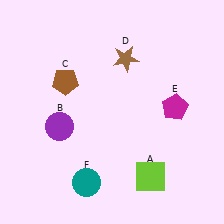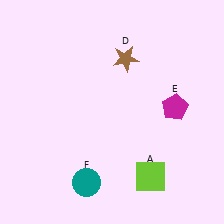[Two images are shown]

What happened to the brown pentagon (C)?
The brown pentagon (C) was removed in Image 2. It was in the top-left area of Image 1.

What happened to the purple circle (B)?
The purple circle (B) was removed in Image 2. It was in the bottom-left area of Image 1.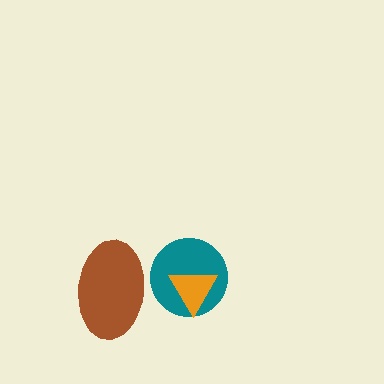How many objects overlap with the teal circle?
2 objects overlap with the teal circle.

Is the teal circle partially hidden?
Yes, it is partially covered by another shape.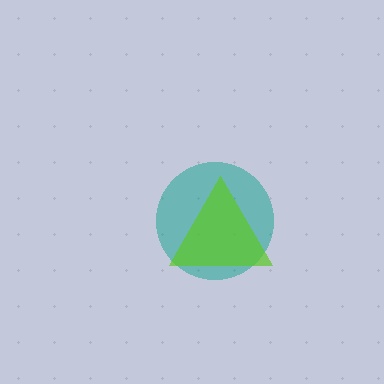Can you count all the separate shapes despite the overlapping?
Yes, there are 2 separate shapes.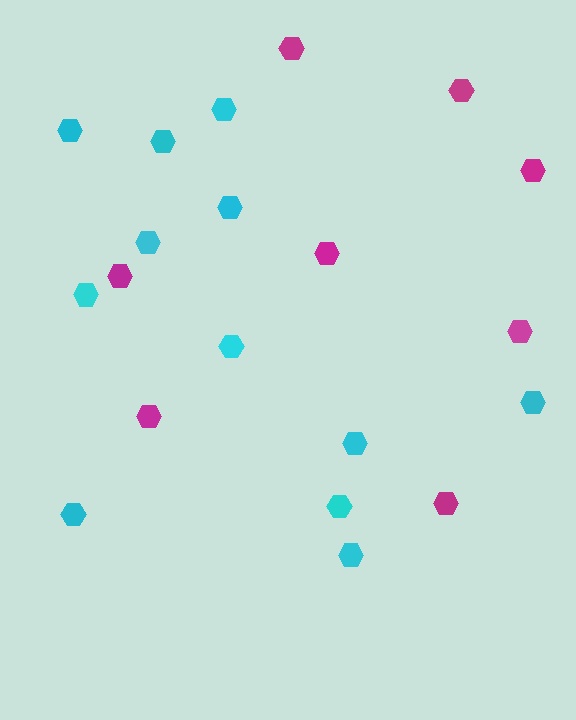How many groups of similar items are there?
There are 2 groups: one group of cyan hexagons (12) and one group of magenta hexagons (8).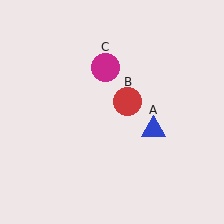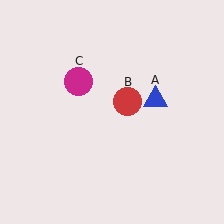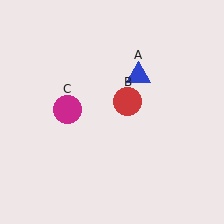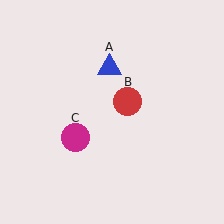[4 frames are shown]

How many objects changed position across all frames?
2 objects changed position: blue triangle (object A), magenta circle (object C).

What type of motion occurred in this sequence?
The blue triangle (object A), magenta circle (object C) rotated counterclockwise around the center of the scene.